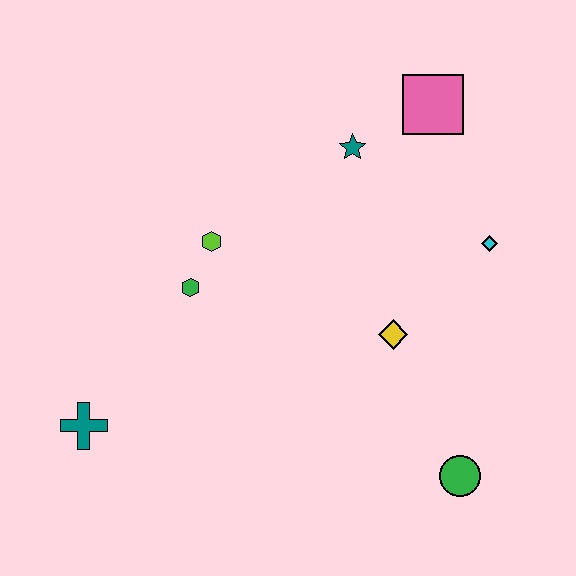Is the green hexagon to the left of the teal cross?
No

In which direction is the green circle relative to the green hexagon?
The green circle is to the right of the green hexagon.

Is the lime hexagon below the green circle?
No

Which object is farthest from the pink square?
The teal cross is farthest from the pink square.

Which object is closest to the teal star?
The pink square is closest to the teal star.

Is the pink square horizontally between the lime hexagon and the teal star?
No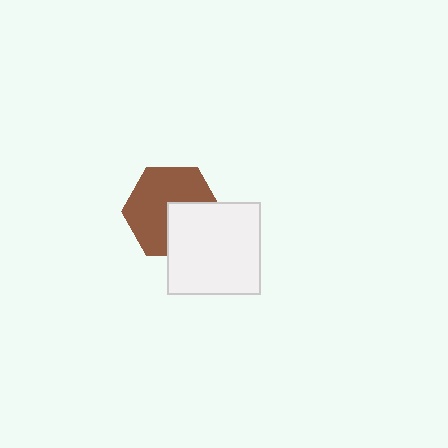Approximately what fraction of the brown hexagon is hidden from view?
Roughly 36% of the brown hexagon is hidden behind the white square.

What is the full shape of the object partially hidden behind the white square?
The partially hidden object is a brown hexagon.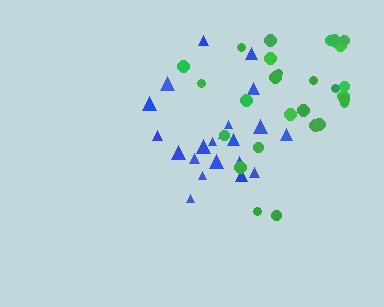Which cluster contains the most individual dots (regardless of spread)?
Green (27).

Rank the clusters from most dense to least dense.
blue, green.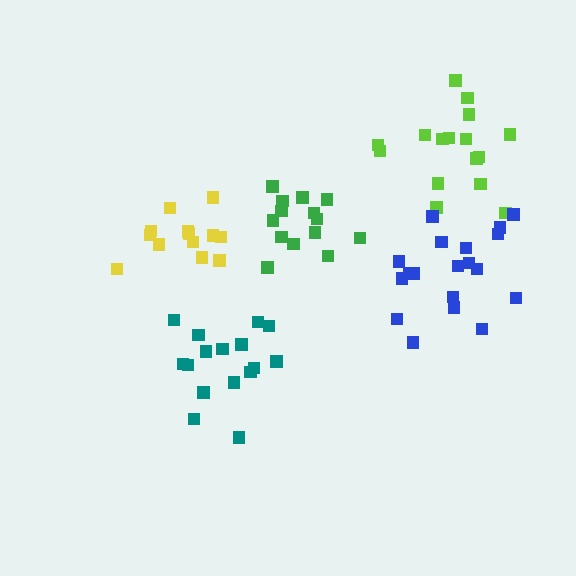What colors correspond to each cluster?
The clusters are colored: teal, green, yellow, lime, blue.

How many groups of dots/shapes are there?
There are 5 groups.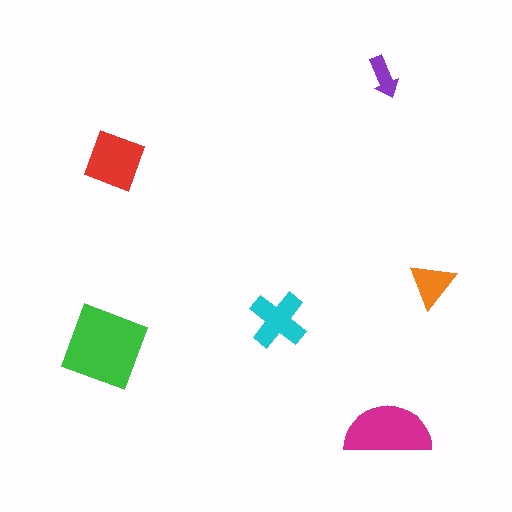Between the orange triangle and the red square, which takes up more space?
The red square.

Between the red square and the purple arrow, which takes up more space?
The red square.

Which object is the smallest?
The purple arrow.